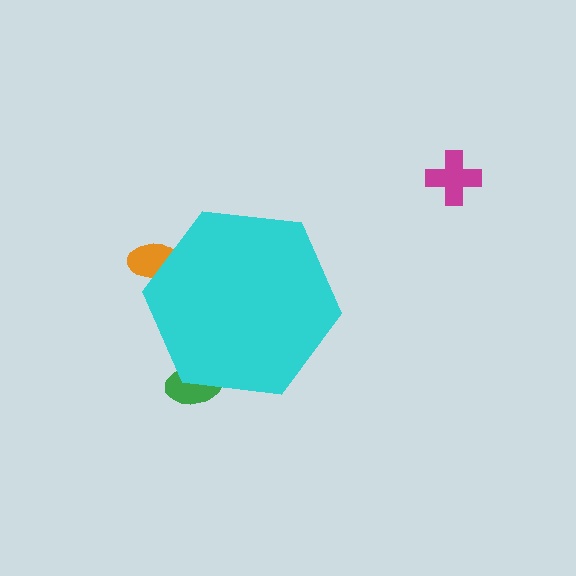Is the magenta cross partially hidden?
No, the magenta cross is fully visible.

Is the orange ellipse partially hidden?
Yes, the orange ellipse is partially hidden behind the cyan hexagon.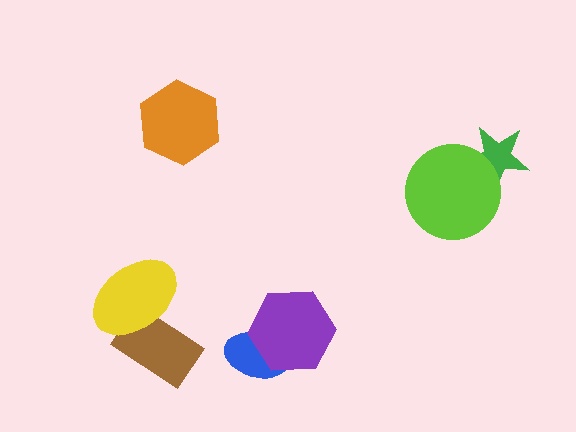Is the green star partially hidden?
Yes, it is partially covered by another shape.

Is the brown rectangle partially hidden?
Yes, it is partially covered by another shape.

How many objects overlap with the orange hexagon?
0 objects overlap with the orange hexagon.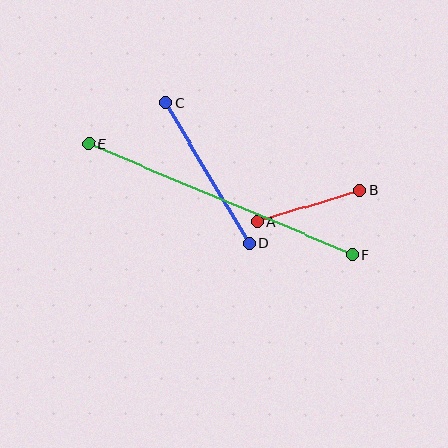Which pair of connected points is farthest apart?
Points E and F are farthest apart.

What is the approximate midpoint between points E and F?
The midpoint is at approximately (220, 199) pixels.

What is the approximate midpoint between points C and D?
The midpoint is at approximately (207, 173) pixels.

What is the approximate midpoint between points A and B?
The midpoint is at approximately (309, 206) pixels.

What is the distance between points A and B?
The distance is approximately 108 pixels.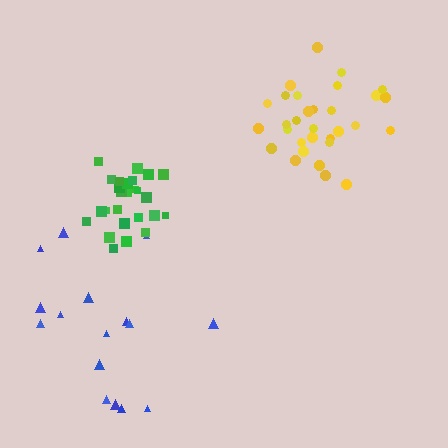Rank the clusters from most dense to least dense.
green, yellow, blue.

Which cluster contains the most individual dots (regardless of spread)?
Yellow (31).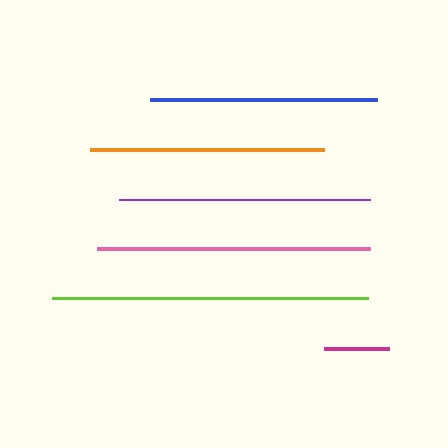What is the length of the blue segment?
The blue segment is approximately 227 pixels long.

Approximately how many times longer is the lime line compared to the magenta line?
The lime line is approximately 4.8 times the length of the magenta line.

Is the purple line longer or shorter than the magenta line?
The purple line is longer than the magenta line.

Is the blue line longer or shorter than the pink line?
The pink line is longer than the blue line.